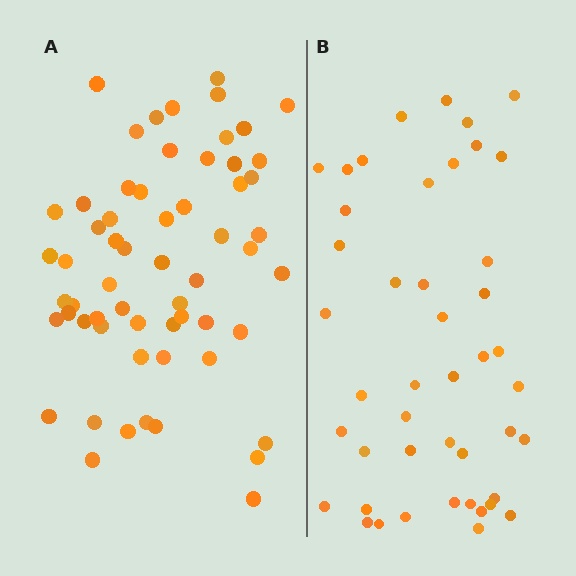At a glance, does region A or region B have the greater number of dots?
Region A (the left region) has more dots.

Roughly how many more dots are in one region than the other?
Region A has approximately 15 more dots than region B.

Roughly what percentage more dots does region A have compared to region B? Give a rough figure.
About 35% more.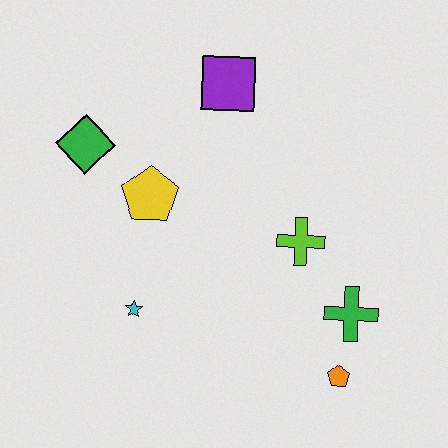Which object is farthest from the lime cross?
The green diamond is farthest from the lime cross.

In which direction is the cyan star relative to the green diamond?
The cyan star is below the green diamond.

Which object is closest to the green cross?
The orange pentagon is closest to the green cross.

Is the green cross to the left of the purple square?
No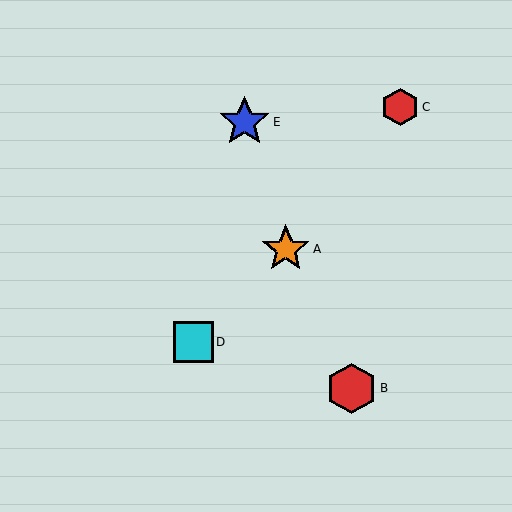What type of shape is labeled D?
Shape D is a cyan square.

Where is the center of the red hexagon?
The center of the red hexagon is at (400, 107).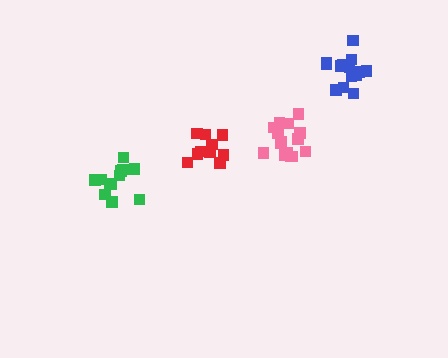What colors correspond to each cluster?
The clusters are colored: red, pink, blue, green.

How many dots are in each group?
Group 1: 11 dots, Group 2: 16 dots, Group 3: 14 dots, Group 4: 13 dots (54 total).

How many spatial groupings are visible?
There are 4 spatial groupings.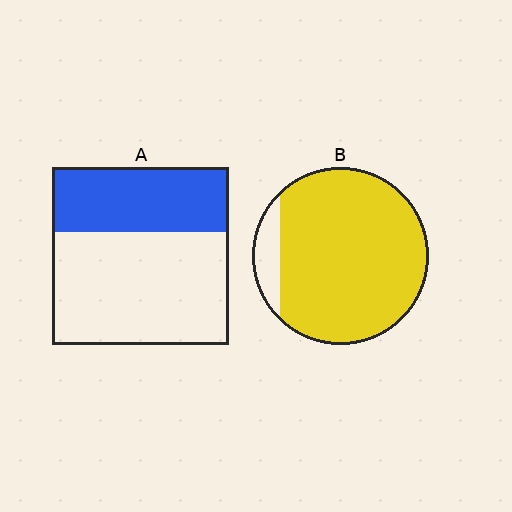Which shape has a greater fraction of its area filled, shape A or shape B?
Shape B.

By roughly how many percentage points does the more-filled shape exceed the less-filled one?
By roughly 55 percentage points (B over A).